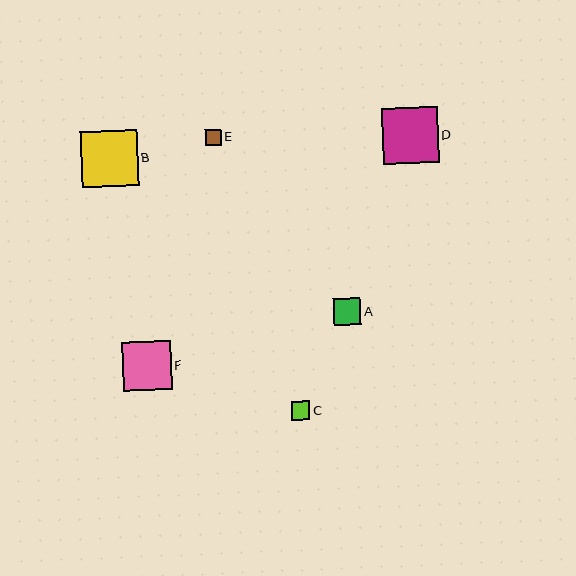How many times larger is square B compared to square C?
Square B is approximately 3.1 times the size of square C.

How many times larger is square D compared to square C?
Square D is approximately 3.0 times the size of square C.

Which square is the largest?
Square B is the largest with a size of approximately 57 pixels.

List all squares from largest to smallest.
From largest to smallest: B, D, F, A, C, E.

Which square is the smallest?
Square E is the smallest with a size of approximately 16 pixels.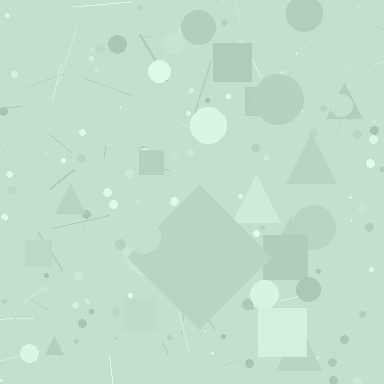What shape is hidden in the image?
A diamond is hidden in the image.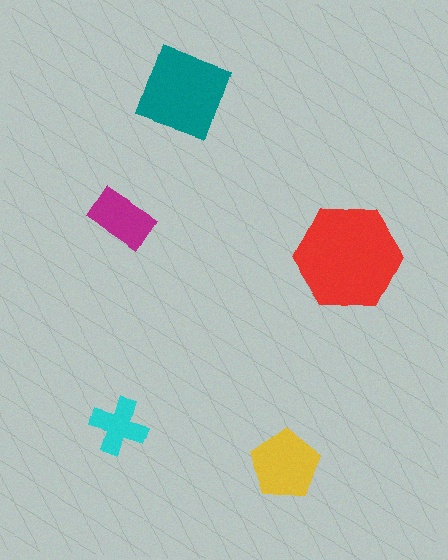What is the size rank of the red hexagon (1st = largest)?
1st.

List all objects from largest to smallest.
The red hexagon, the teal square, the yellow pentagon, the magenta rectangle, the cyan cross.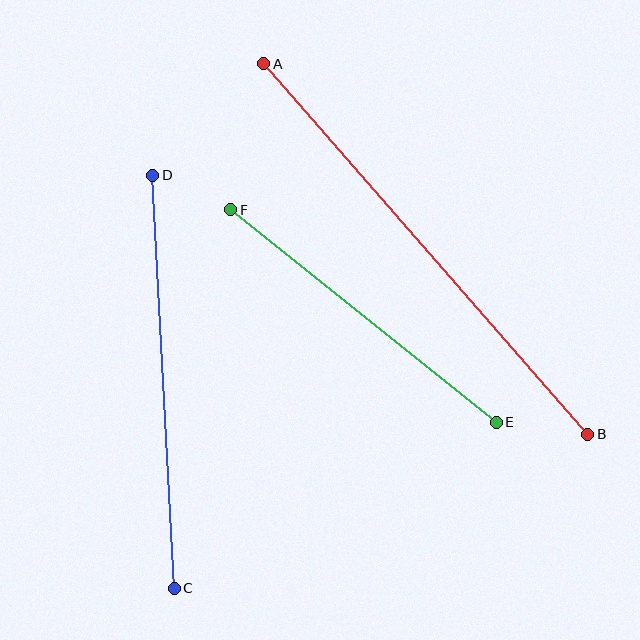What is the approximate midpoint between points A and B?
The midpoint is at approximately (426, 249) pixels.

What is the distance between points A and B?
The distance is approximately 492 pixels.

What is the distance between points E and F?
The distance is approximately 340 pixels.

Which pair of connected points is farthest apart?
Points A and B are farthest apart.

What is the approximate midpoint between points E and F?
The midpoint is at approximately (364, 316) pixels.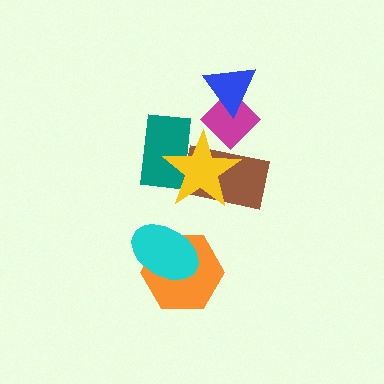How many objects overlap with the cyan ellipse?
1 object overlaps with the cyan ellipse.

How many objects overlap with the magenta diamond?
3 objects overlap with the magenta diamond.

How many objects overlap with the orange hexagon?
1 object overlaps with the orange hexagon.